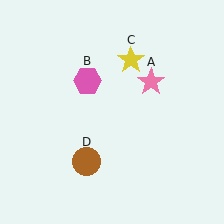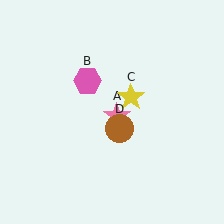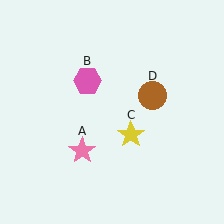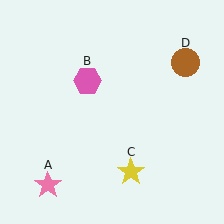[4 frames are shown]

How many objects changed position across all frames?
3 objects changed position: pink star (object A), yellow star (object C), brown circle (object D).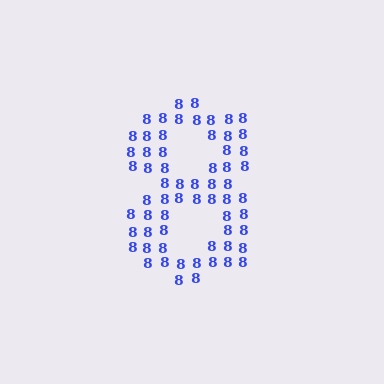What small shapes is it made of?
It is made of small digit 8's.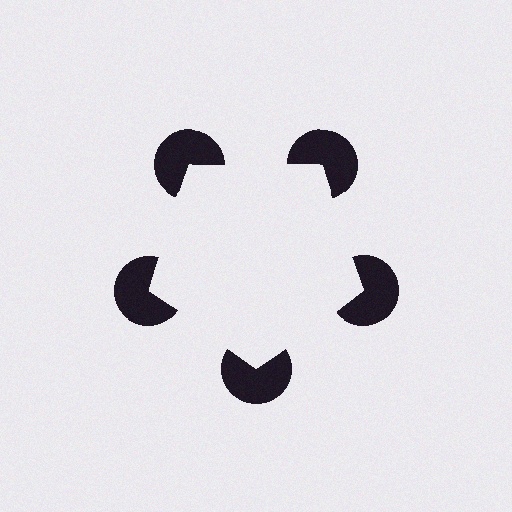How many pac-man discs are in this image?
There are 5 — one at each vertex of the illusory pentagon.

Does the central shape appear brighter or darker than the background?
It typically appears slightly brighter than the background, even though no actual brightness change is drawn.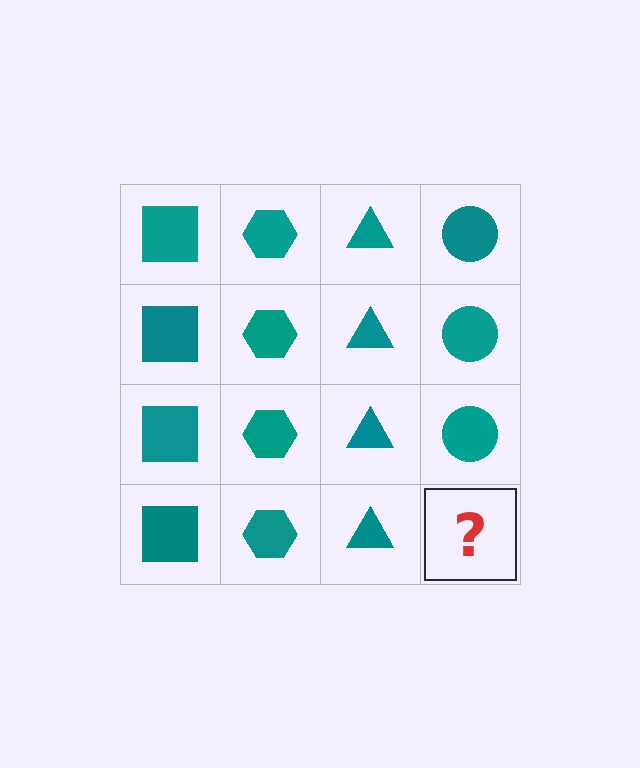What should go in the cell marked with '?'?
The missing cell should contain a teal circle.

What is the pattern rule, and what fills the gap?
The rule is that each column has a consistent shape. The gap should be filled with a teal circle.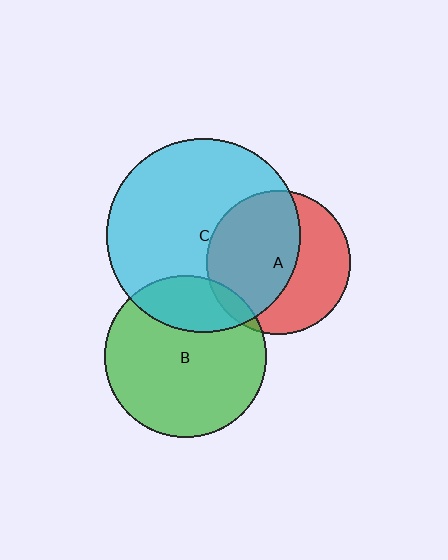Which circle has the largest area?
Circle C (cyan).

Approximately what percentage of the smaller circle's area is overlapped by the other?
Approximately 25%.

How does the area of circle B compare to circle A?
Approximately 1.3 times.